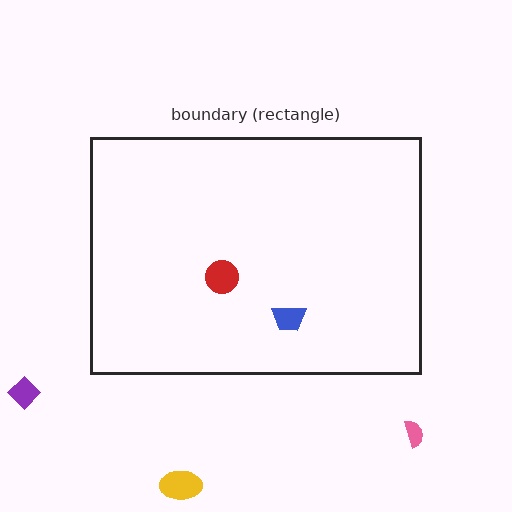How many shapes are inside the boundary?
2 inside, 3 outside.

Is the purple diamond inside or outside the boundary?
Outside.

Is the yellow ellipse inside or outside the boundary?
Outside.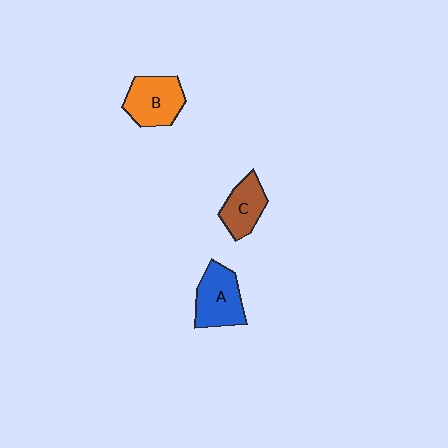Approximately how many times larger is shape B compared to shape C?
Approximately 1.3 times.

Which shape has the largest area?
Shape B (orange).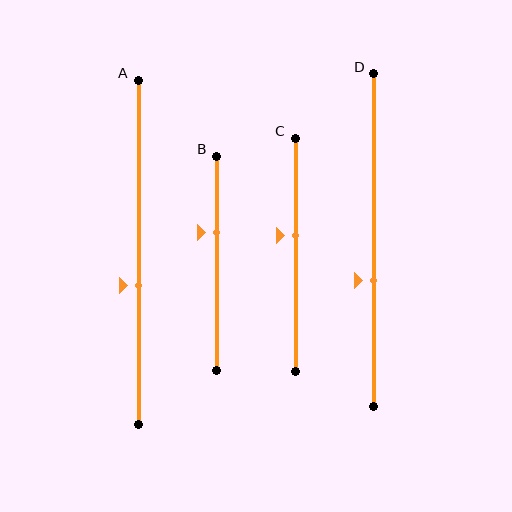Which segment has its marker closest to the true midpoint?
Segment C has its marker closest to the true midpoint.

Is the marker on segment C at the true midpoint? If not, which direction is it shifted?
No, the marker on segment C is shifted upward by about 8% of the segment length.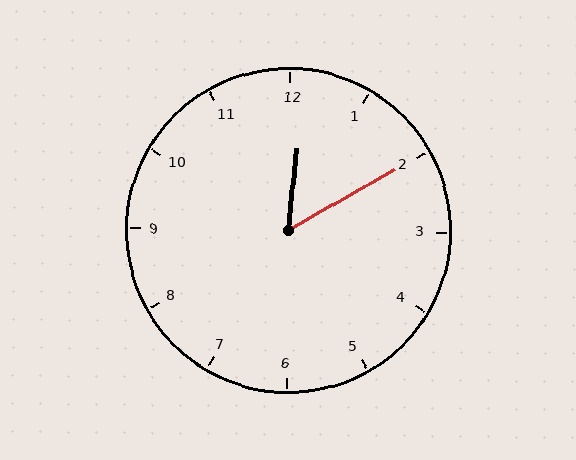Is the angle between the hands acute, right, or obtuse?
It is acute.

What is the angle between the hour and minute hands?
Approximately 55 degrees.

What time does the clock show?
12:10.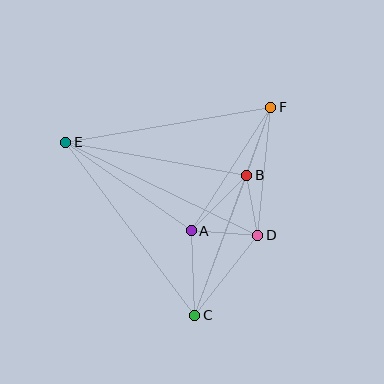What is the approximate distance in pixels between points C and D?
The distance between C and D is approximately 102 pixels.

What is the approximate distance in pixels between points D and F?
The distance between D and F is approximately 129 pixels.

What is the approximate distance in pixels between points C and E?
The distance between C and E is approximately 216 pixels.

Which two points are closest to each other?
Points B and D are closest to each other.